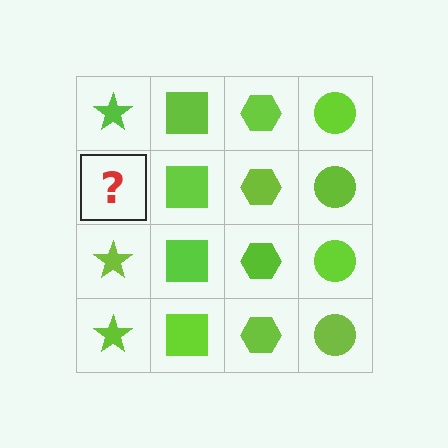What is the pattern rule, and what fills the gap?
The rule is that each column has a consistent shape. The gap should be filled with a lime star.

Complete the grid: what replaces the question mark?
The question mark should be replaced with a lime star.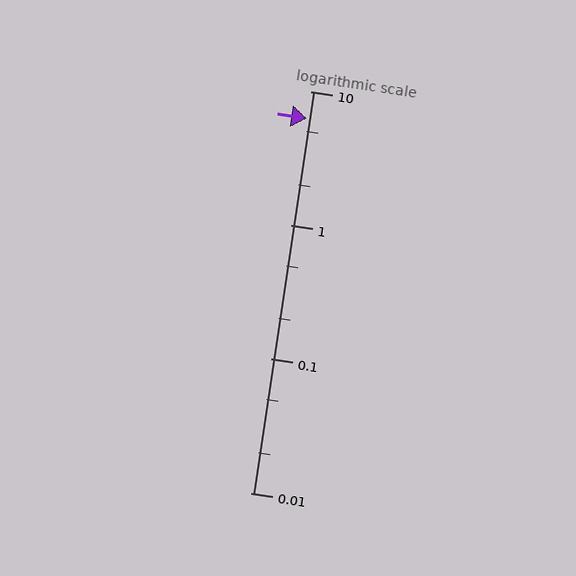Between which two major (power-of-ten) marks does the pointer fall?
The pointer is between 1 and 10.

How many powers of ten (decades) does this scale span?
The scale spans 3 decades, from 0.01 to 10.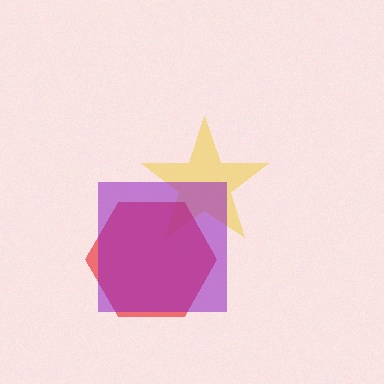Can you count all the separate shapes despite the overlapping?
Yes, there are 3 separate shapes.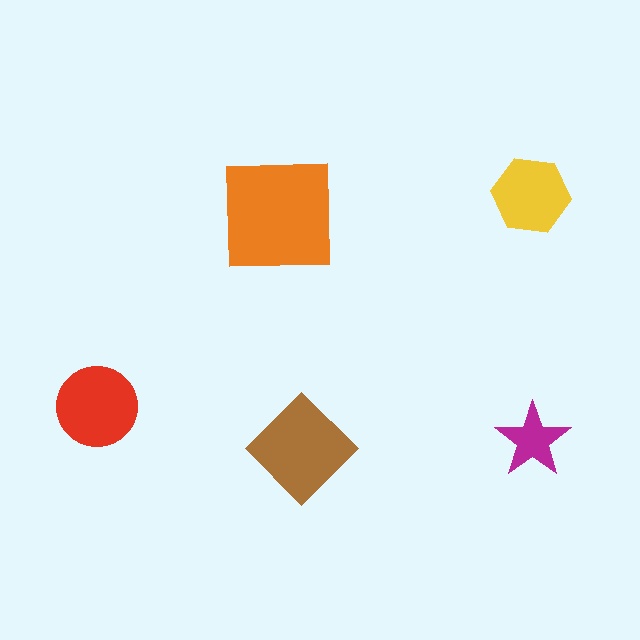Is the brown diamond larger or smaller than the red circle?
Larger.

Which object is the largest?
The orange square.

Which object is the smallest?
The magenta star.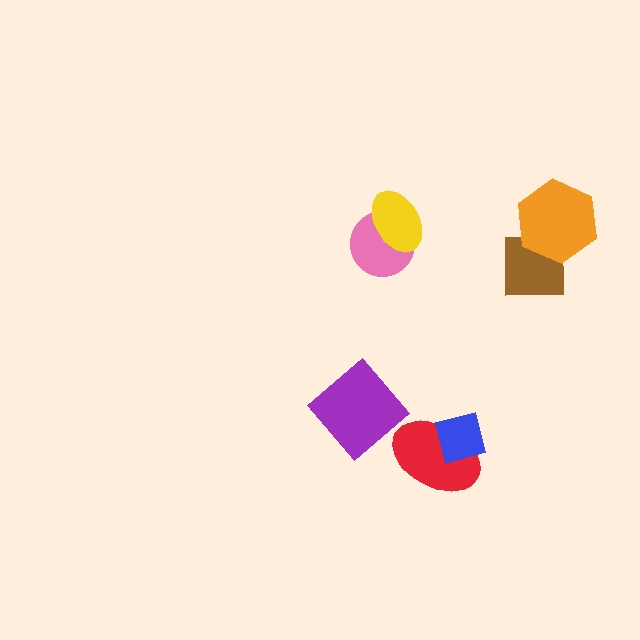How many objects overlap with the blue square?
1 object overlaps with the blue square.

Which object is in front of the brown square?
The orange hexagon is in front of the brown square.